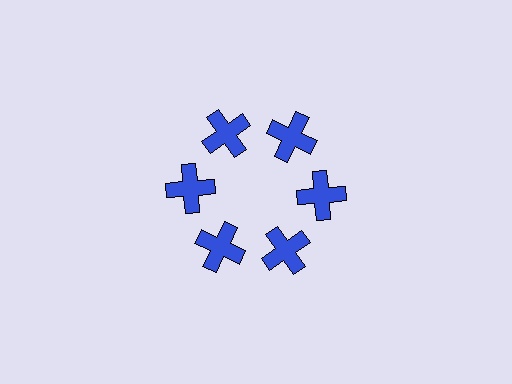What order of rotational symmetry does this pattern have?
This pattern has 6-fold rotational symmetry.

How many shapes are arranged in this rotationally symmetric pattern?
There are 6 shapes, arranged in 6 groups of 1.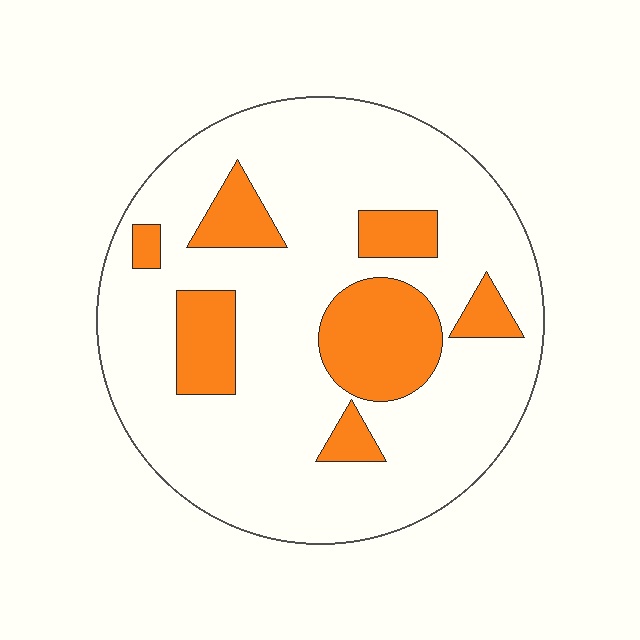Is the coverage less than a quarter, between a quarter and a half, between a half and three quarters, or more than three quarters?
Less than a quarter.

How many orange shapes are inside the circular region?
7.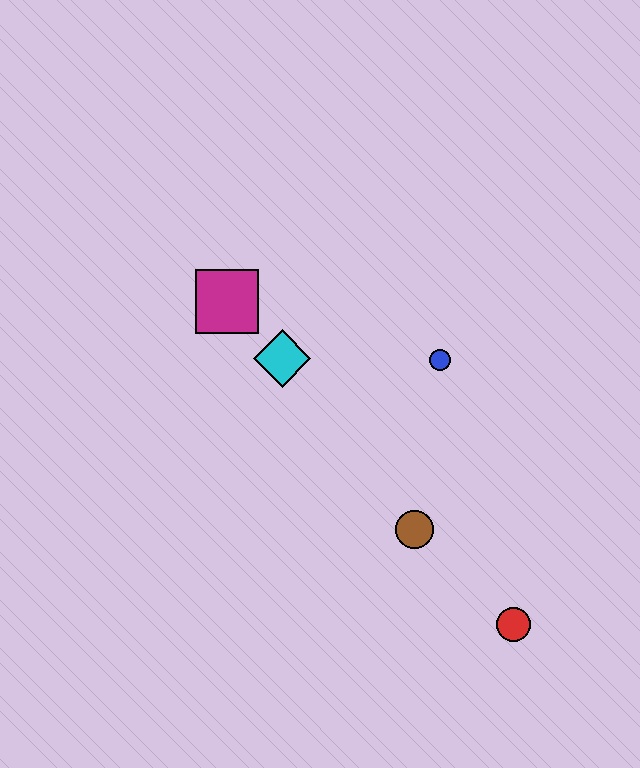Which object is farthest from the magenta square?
The red circle is farthest from the magenta square.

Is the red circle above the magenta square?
No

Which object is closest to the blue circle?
The cyan diamond is closest to the blue circle.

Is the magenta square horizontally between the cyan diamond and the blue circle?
No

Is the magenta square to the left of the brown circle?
Yes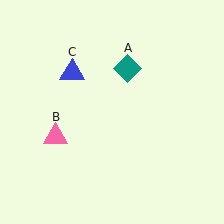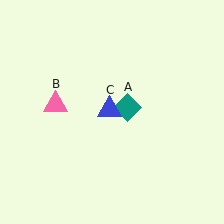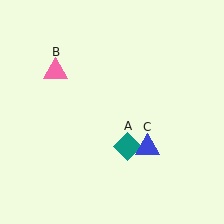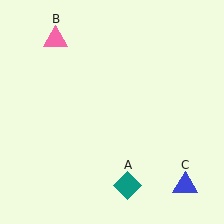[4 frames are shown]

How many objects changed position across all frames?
3 objects changed position: teal diamond (object A), pink triangle (object B), blue triangle (object C).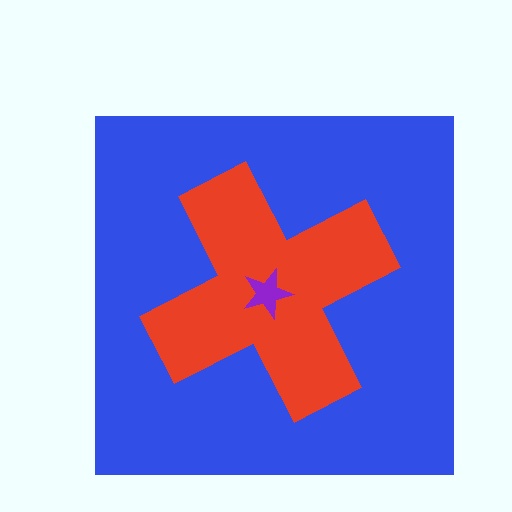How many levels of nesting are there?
3.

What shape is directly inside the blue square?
The red cross.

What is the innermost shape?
The purple star.